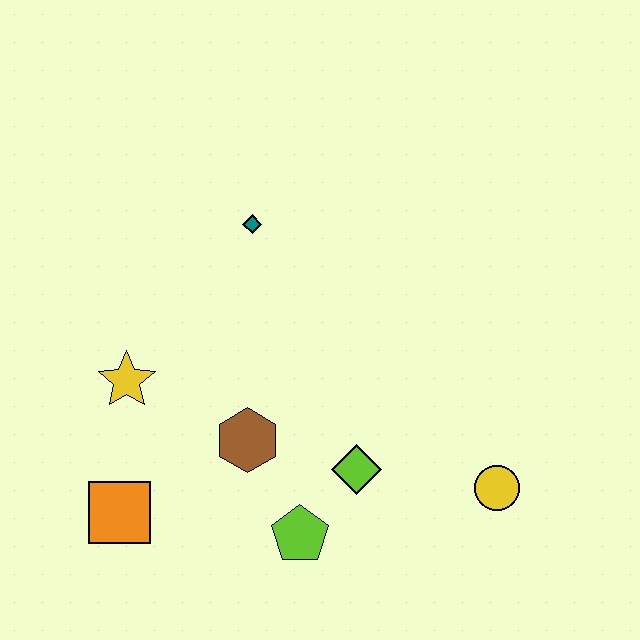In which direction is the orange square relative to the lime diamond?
The orange square is to the left of the lime diamond.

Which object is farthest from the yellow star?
The yellow circle is farthest from the yellow star.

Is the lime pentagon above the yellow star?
No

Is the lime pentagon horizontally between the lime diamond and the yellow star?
Yes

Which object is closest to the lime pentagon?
The lime diamond is closest to the lime pentagon.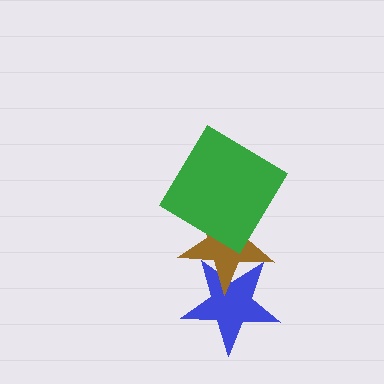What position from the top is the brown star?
The brown star is 2nd from the top.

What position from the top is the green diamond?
The green diamond is 1st from the top.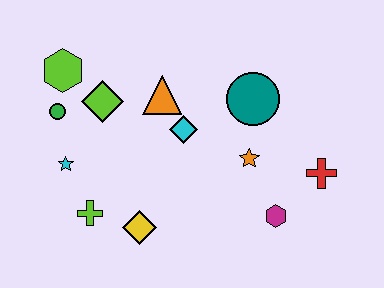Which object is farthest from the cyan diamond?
The red cross is farthest from the cyan diamond.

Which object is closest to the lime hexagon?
The green circle is closest to the lime hexagon.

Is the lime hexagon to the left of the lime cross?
Yes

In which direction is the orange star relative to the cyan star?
The orange star is to the right of the cyan star.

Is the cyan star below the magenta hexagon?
No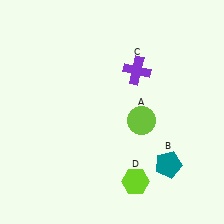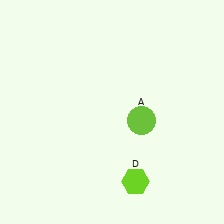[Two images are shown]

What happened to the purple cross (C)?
The purple cross (C) was removed in Image 2. It was in the top-right area of Image 1.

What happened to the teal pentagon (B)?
The teal pentagon (B) was removed in Image 2. It was in the bottom-right area of Image 1.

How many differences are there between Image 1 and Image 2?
There are 2 differences between the two images.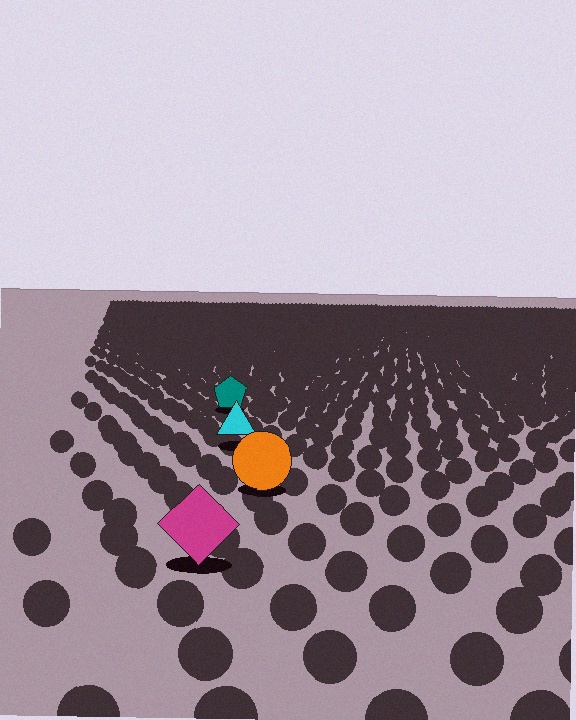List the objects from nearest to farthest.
From nearest to farthest: the magenta diamond, the orange circle, the cyan triangle, the teal pentagon.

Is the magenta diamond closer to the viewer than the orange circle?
Yes. The magenta diamond is closer — you can tell from the texture gradient: the ground texture is coarser near it.